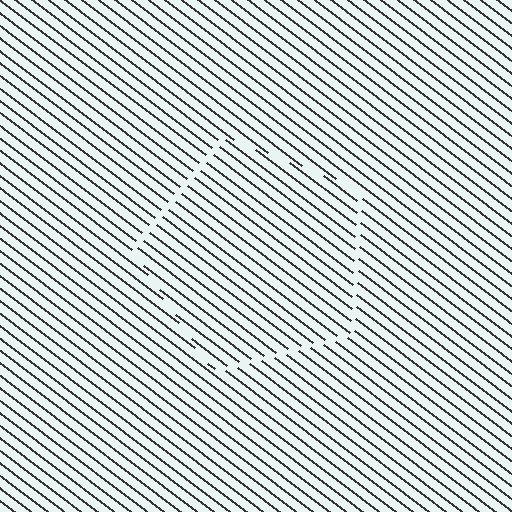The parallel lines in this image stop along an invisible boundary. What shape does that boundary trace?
An illusory pentagon. The interior of the shape contains the same grating, shifted by half a period — the contour is defined by the phase discontinuity where line-ends from the inner and outer gratings abut.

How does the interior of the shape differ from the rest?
The interior of the shape contains the same grating, shifted by half a period — the contour is defined by the phase discontinuity where line-ends from the inner and outer gratings abut.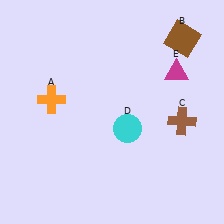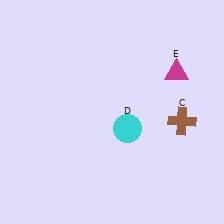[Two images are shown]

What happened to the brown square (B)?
The brown square (B) was removed in Image 2. It was in the top-right area of Image 1.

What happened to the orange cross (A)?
The orange cross (A) was removed in Image 2. It was in the top-left area of Image 1.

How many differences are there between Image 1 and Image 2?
There are 2 differences between the two images.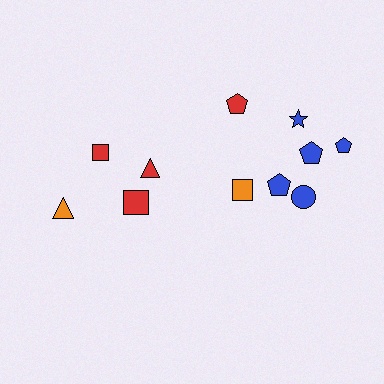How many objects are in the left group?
There are 4 objects.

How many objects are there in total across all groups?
There are 11 objects.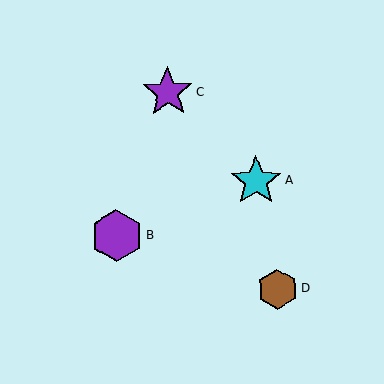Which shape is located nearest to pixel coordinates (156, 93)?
The purple star (labeled C) at (168, 92) is nearest to that location.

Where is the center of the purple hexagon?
The center of the purple hexagon is at (117, 235).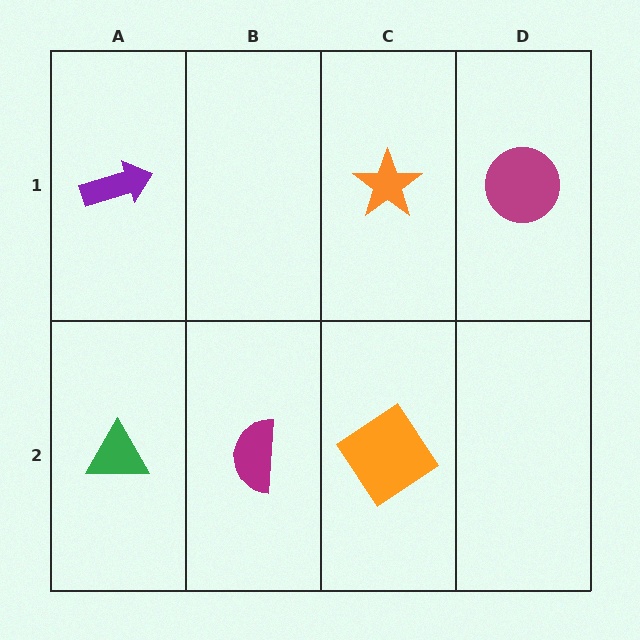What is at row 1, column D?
A magenta circle.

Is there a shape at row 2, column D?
No, that cell is empty.